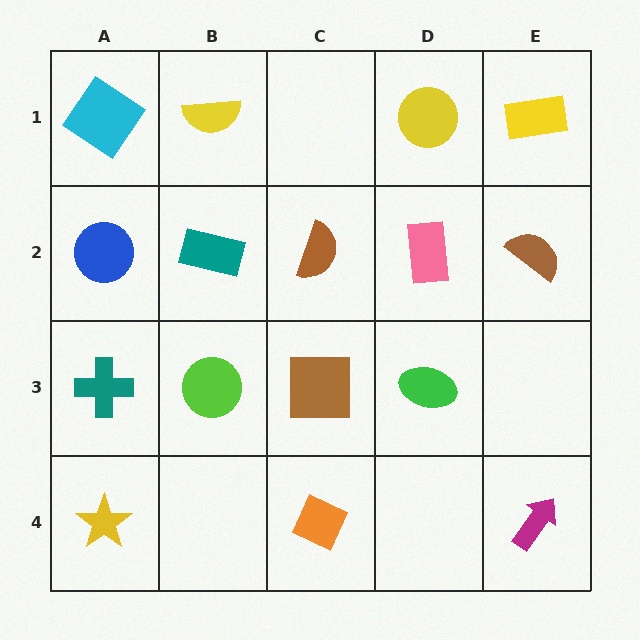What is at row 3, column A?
A teal cross.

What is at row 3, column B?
A lime circle.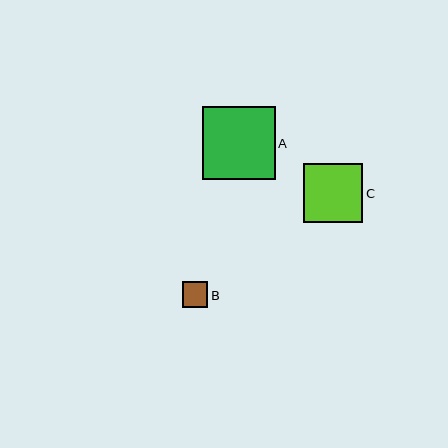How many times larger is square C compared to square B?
Square C is approximately 2.3 times the size of square B.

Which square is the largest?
Square A is the largest with a size of approximately 73 pixels.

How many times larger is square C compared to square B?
Square C is approximately 2.3 times the size of square B.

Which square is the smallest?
Square B is the smallest with a size of approximately 26 pixels.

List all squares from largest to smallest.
From largest to smallest: A, C, B.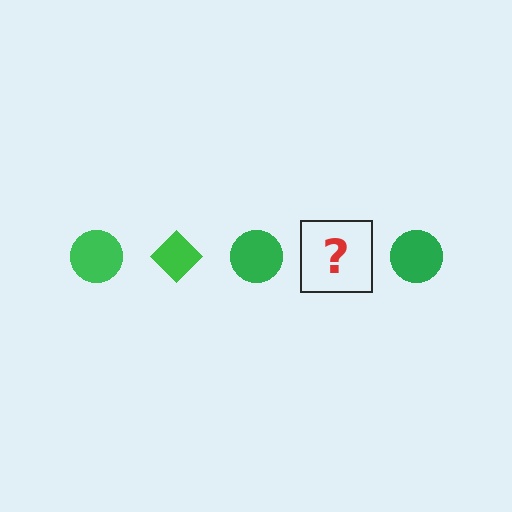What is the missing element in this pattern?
The missing element is a green diamond.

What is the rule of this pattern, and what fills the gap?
The rule is that the pattern cycles through circle, diamond shapes in green. The gap should be filled with a green diamond.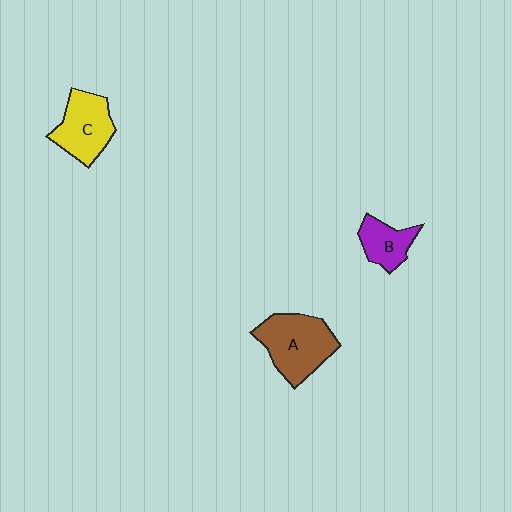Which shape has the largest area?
Shape A (brown).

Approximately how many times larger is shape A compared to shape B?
Approximately 1.9 times.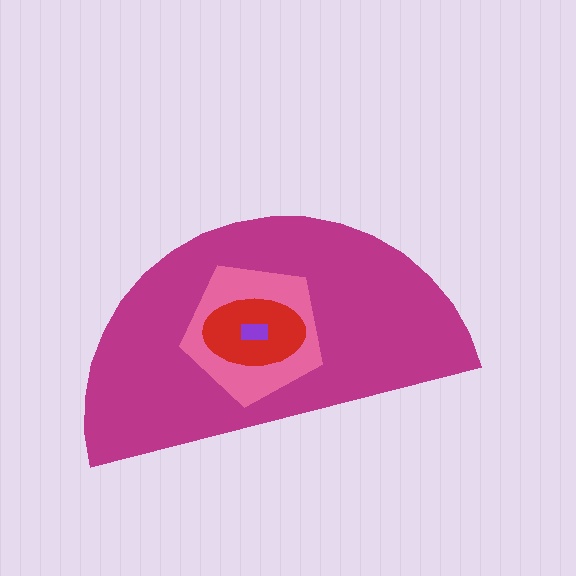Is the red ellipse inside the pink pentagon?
Yes.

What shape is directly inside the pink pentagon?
The red ellipse.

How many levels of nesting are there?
4.